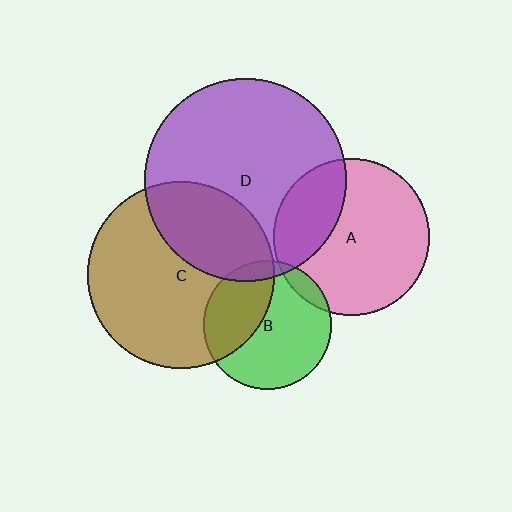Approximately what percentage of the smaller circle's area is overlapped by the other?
Approximately 35%.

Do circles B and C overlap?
Yes.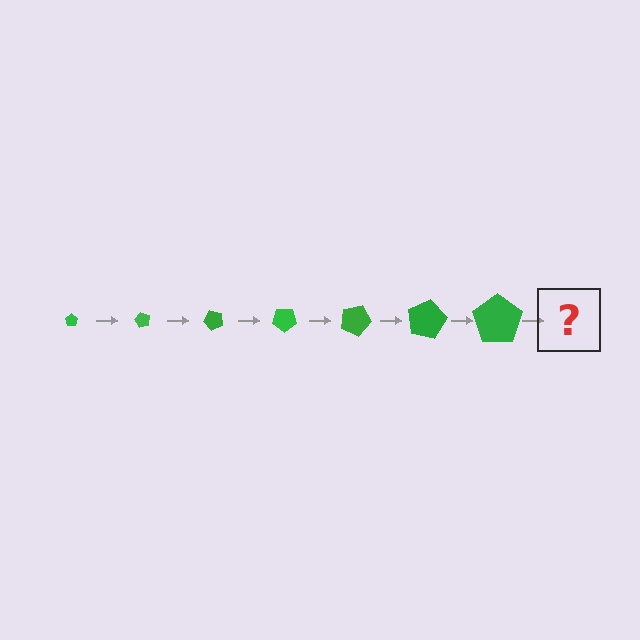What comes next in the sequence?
The next element should be a pentagon, larger than the previous one and rotated 420 degrees from the start.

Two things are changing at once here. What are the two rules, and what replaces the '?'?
The two rules are that the pentagon grows larger each step and it rotates 60 degrees each step. The '?' should be a pentagon, larger than the previous one and rotated 420 degrees from the start.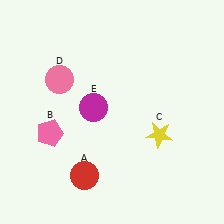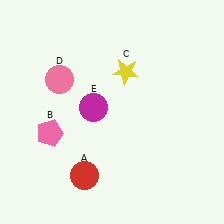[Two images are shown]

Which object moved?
The yellow star (C) moved up.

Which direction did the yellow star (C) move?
The yellow star (C) moved up.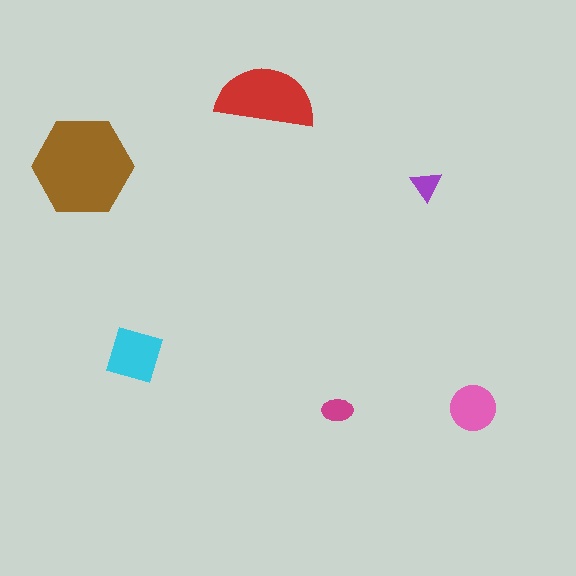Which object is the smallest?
The purple triangle.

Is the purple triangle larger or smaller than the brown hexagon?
Smaller.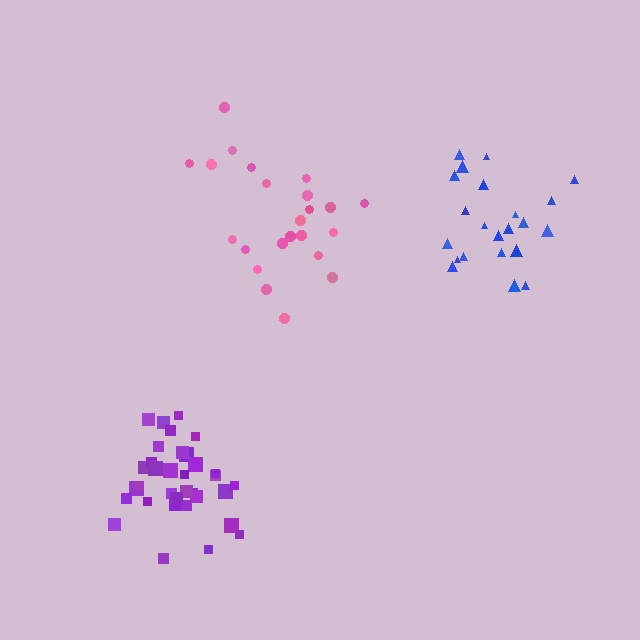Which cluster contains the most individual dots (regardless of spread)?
Purple (35).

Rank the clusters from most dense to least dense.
purple, pink, blue.